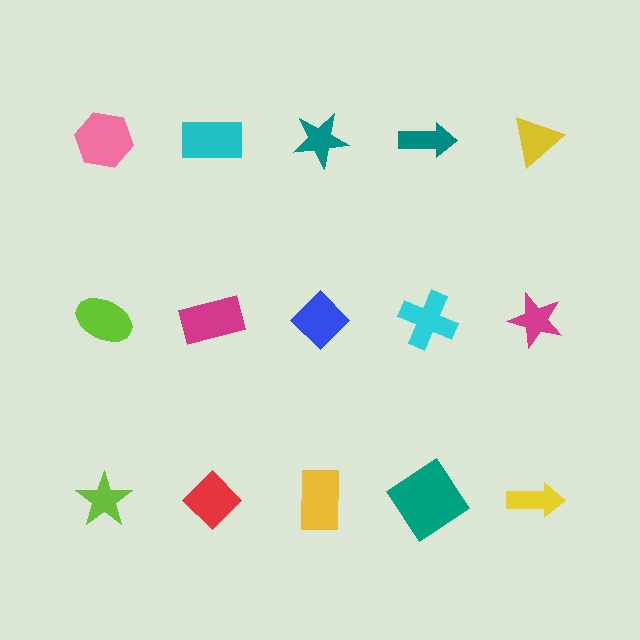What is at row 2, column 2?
A magenta rectangle.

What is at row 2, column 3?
A blue diamond.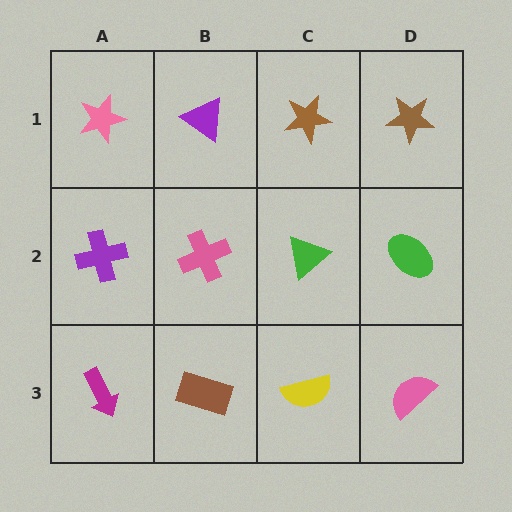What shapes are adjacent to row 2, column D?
A brown star (row 1, column D), a pink semicircle (row 3, column D), a green triangle (row 2, column C).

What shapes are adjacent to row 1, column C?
A green triangle (row 2, column C), a purple triangle (row 1, column B), a brown star (row 1, column D).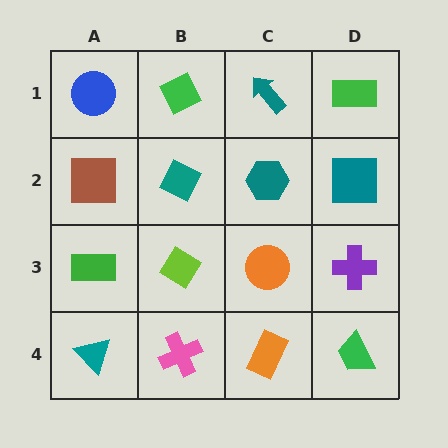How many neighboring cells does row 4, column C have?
3.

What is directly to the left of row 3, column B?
A green rectangle.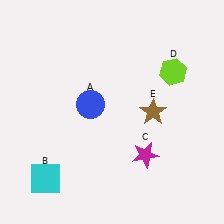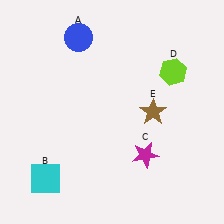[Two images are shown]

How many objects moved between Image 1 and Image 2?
1 object moved between the two images.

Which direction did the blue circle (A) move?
The blue circle (A) moved up.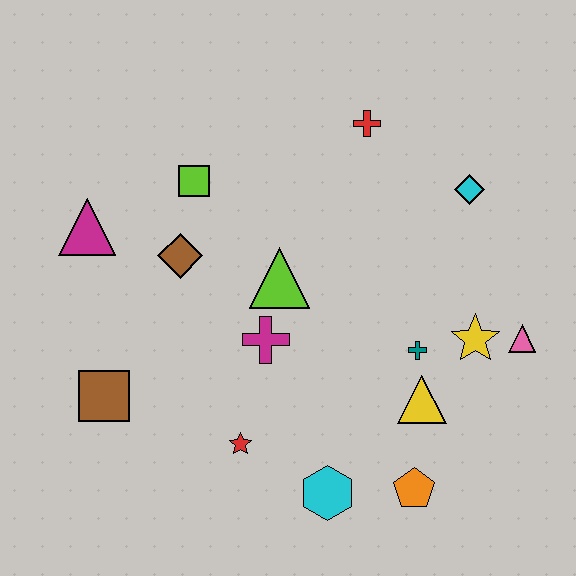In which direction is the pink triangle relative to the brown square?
The pink triangle is to the right of the brown square.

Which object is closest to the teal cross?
The yellow triangle is closest to the teal cross.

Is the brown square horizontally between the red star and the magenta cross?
No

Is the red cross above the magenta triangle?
Yes